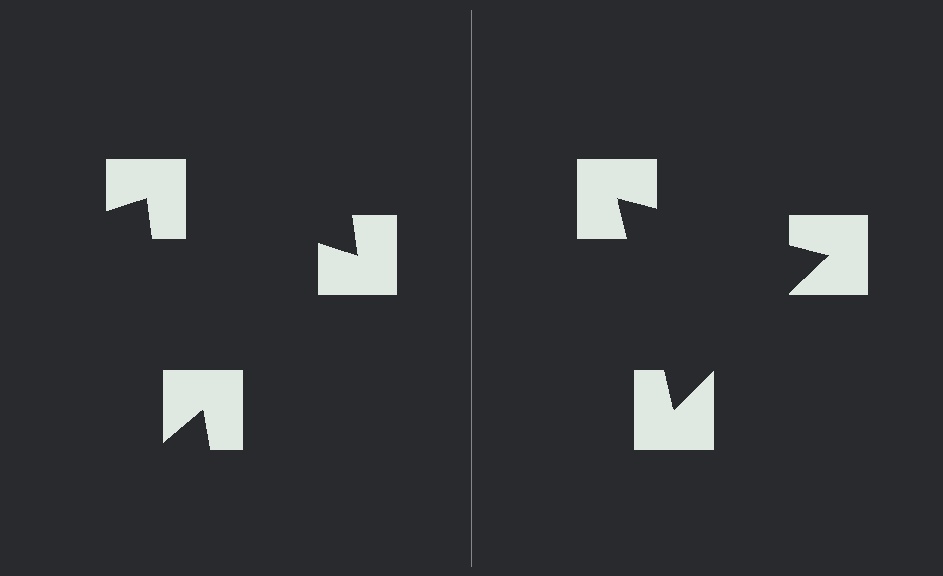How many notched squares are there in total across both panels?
6 — 3 on each side.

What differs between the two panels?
The notched squares are positioned identically on both sides; only the wedge orientations differ. On the right they align to a triangle; on the left they are misaligned.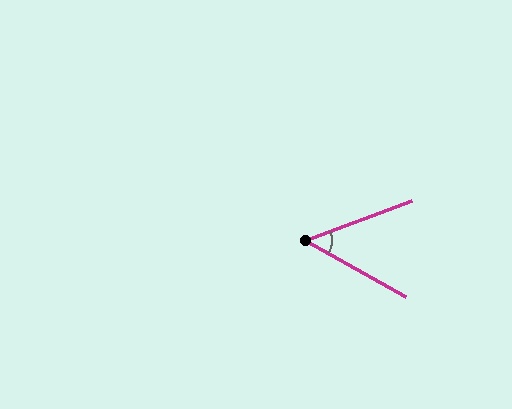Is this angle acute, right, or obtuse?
It is acute.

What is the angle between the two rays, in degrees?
Approximately 50 degrees.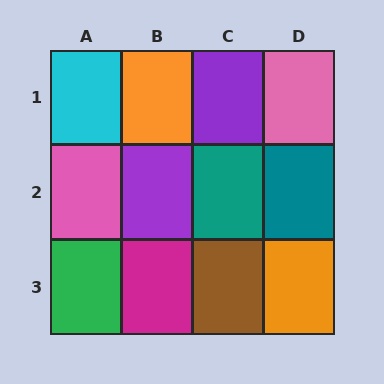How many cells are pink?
2 cells are pink.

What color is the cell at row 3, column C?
Brown.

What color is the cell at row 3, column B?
Magenta.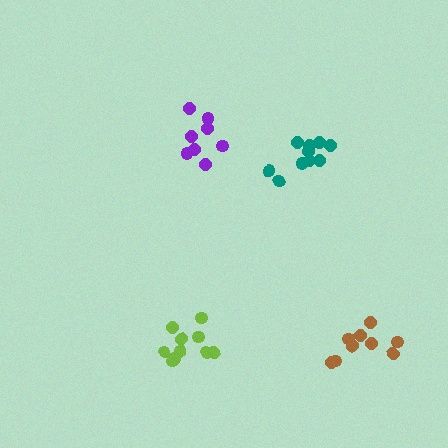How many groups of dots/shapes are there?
There are 4 groups.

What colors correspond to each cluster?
The clusters are colored: lime, teal, purple, brown.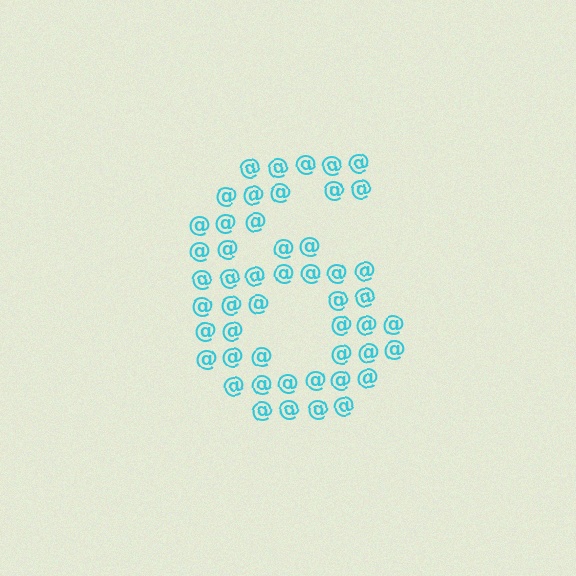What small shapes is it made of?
It is made of small at signs.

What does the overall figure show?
The overall figure shows the digit 6.